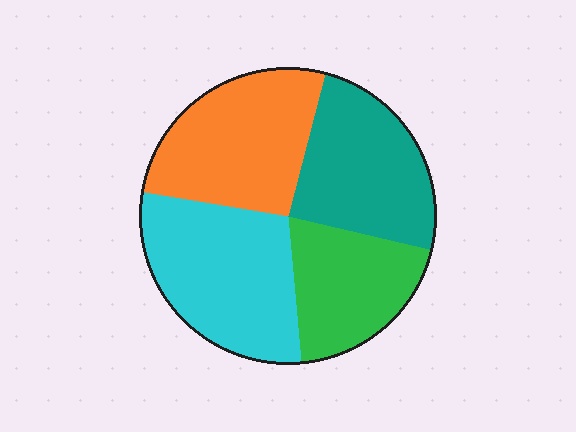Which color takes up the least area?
Green, at roughly 20%.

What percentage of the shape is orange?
Orange takes up about one quarter (1/4) of the shape.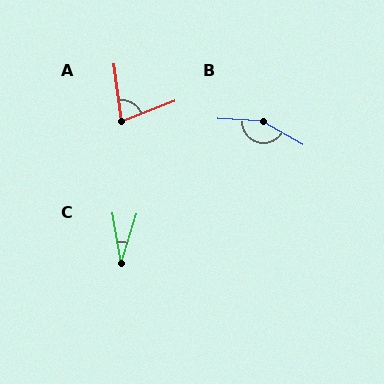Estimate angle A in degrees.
Approximately 76 degrees.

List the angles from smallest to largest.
C (27°), A (76°), B (153°).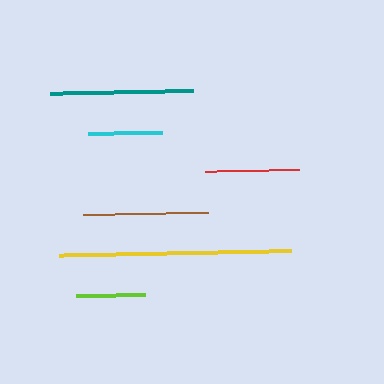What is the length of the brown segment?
The brown segment is approximately 125 pixels long.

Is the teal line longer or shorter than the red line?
The teal line is longer than the red line.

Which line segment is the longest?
The yellow line is the longest at approximately 232 pixels.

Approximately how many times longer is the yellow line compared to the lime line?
The yellow line is approximately 3.4 times the length of the lime line.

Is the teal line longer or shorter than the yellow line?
The yellow line is longer than the teal line.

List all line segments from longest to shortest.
From longest to shortest: yellow, teal, brown, red, cyan, lime.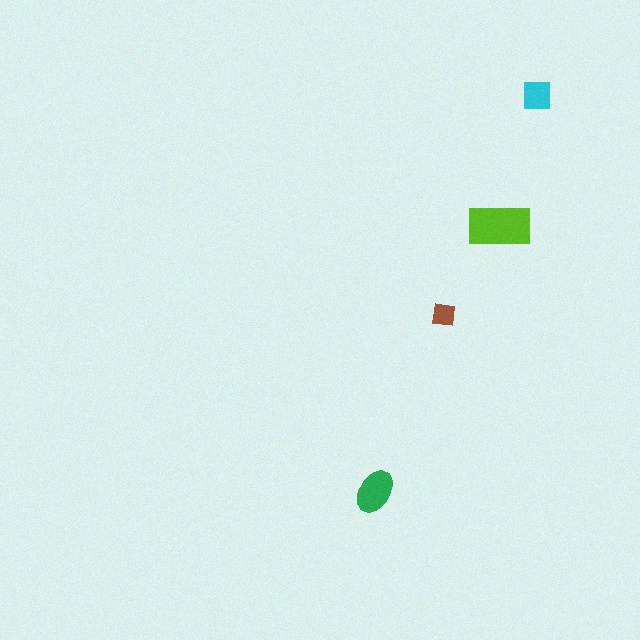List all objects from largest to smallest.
The lime rectangle, the green ellipse, the cyan square, the brown square.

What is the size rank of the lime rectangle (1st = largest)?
1st.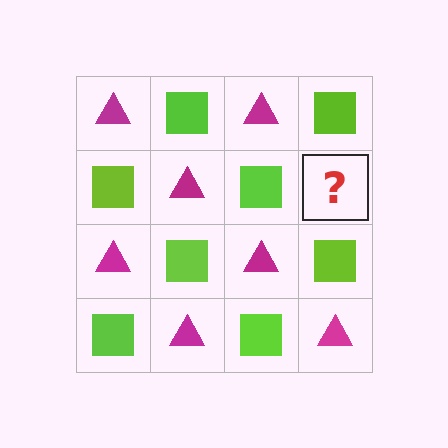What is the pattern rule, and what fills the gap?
The rule is that it alternates magenta triangle and lime square in a checkerboard pattern. The gap should be filled with a magenta triangle.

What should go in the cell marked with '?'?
The missing cell should contain a magenta triangle.